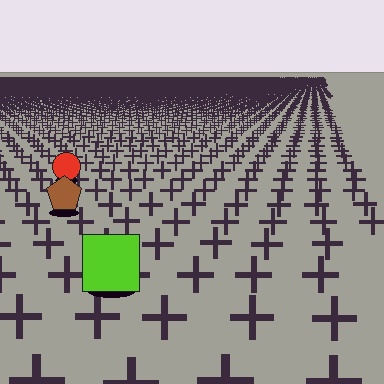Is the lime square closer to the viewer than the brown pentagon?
Yes. The lime square is closer — you can tell from the texture gradient: the ground texture is coarser near it.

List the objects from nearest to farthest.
From nearest to farthest: the lime square, the brown pentagon, the red circle.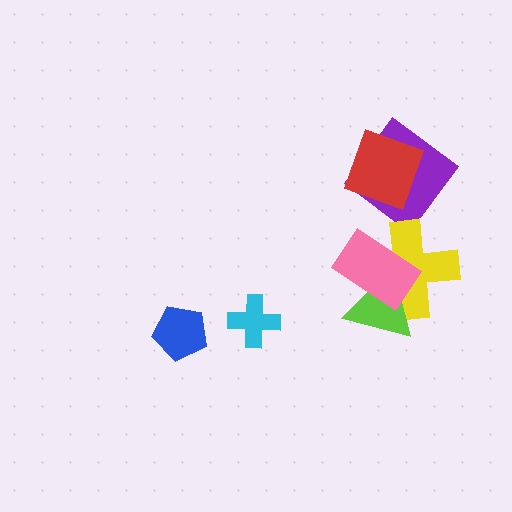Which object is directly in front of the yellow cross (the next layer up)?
The lime triangle is directly in front of the yellow cross.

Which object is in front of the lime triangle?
The pink rectangle is in front of the lime triangle.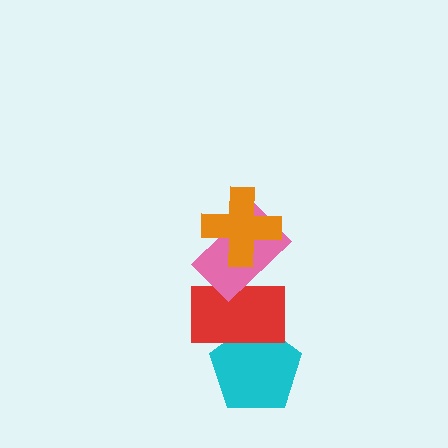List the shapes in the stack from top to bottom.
From top to bottom: the orange cross, the pink rectangle, the red rectangle, the cyan pentagon.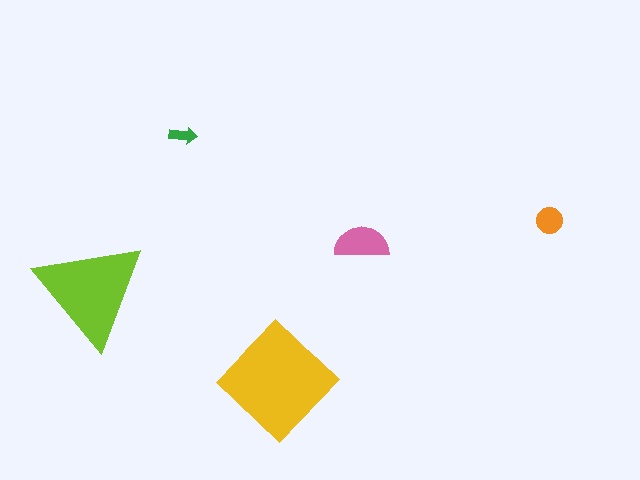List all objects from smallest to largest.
The green arrow, the orange circle, the pink semicircle, the lime triangle, the yellow diamond.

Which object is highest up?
The green arrow is topmost.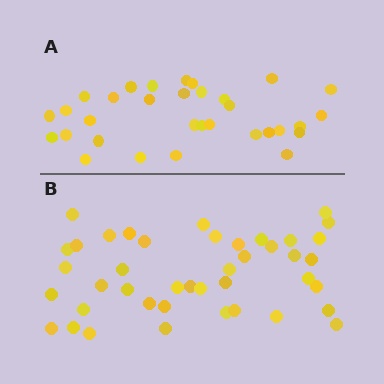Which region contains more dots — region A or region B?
Region B (the bottom region) has more dots.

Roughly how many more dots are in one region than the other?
Region B has roughly 10 or so more dots than region A.